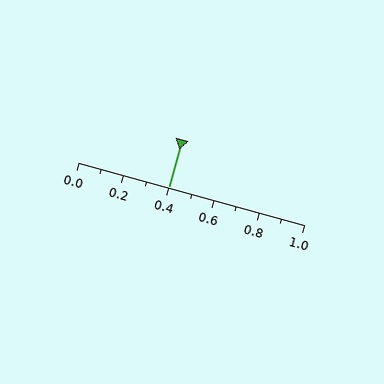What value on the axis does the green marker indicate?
The marker indicates approximately 0.4.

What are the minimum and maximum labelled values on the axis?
The axis runs from 0.0 to 1.0.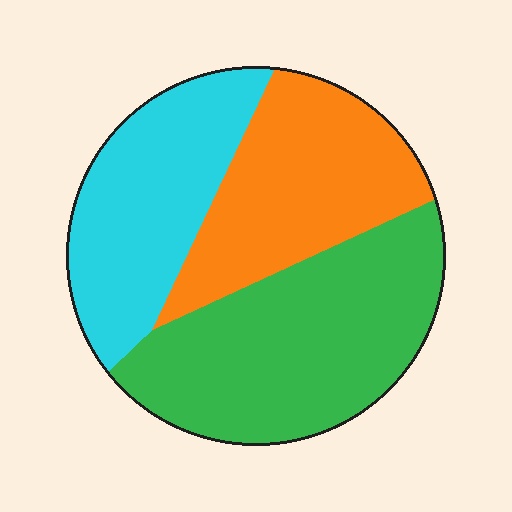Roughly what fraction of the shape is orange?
Orange covers 30% of the shape.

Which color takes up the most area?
Green, at roughly 40%.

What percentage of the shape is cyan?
Cyan covers 29% of the shape.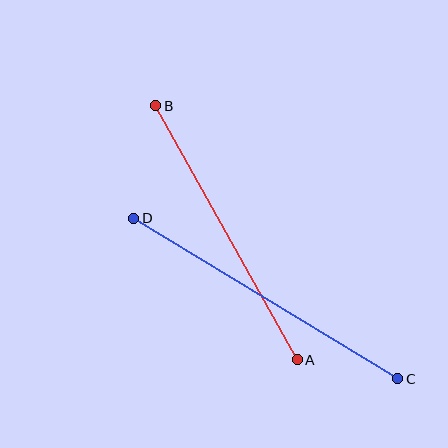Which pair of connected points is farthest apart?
Points C and D are farthest apart.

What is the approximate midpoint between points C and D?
The midpoint is at approximately (266, 299) pixels.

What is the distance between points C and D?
The distance is approximately 309 pixels.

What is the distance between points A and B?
The distance is approximately 291 pixels.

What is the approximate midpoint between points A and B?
The midpoint is at approximately (227, 233) pixels.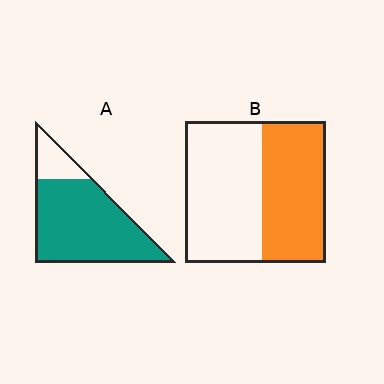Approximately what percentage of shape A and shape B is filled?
A is approximately 85% and B is approximately 45%.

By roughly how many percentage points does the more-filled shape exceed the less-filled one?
By roughly 40 percentage points (A over B).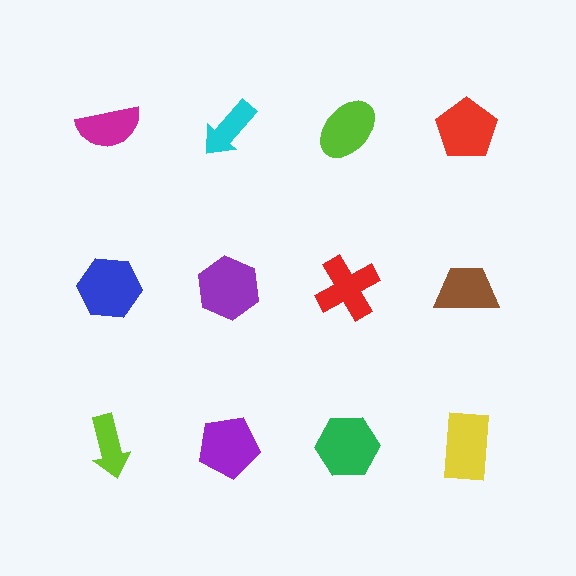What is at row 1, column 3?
A lime ellipse.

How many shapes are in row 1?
4 shapes.